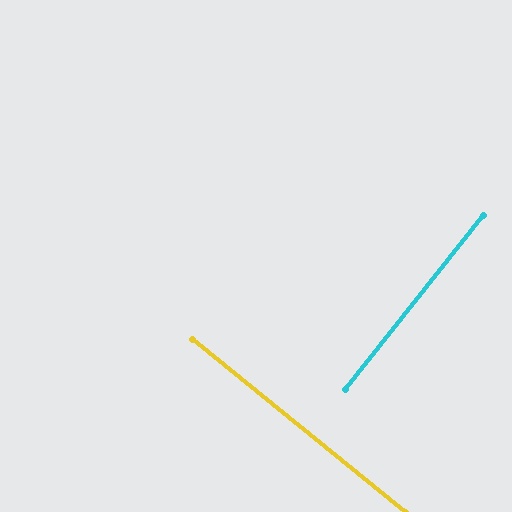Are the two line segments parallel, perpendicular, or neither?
Perpendicular — they meet at approximately 89°.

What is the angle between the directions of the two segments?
Approximately 89 degrees.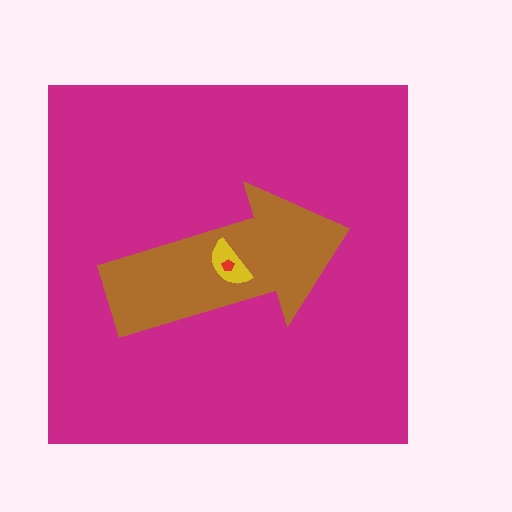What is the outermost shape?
The magenta square.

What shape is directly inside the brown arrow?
The yellow semicircle.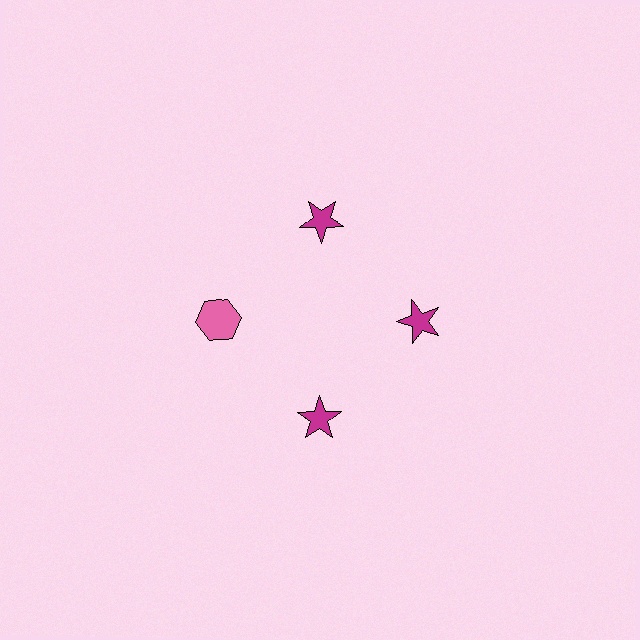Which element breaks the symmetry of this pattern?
The pink hexagon at roughly the 9 o'clock position breaks the symmetry. All other shapes are magenta stars.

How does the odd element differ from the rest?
It differs in both color (pink instead of magenta) and shape (hexagon instead of star).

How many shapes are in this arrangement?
There are 4 shapes arranged in a ring pattern.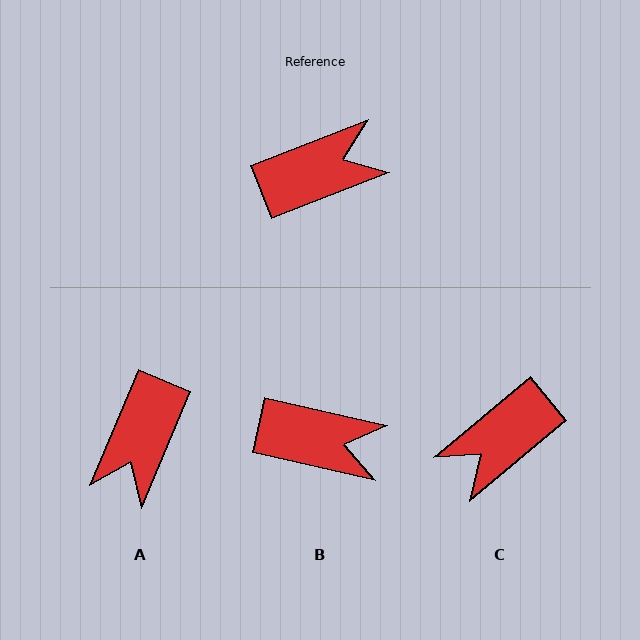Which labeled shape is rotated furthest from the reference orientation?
C, about 162 degrees away.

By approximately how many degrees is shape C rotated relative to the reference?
Approximately 162 degrees clockwise.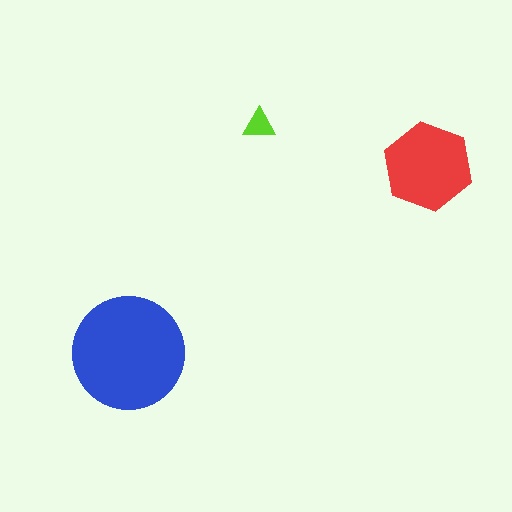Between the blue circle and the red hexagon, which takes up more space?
The blue circle.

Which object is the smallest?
The lime triangle.